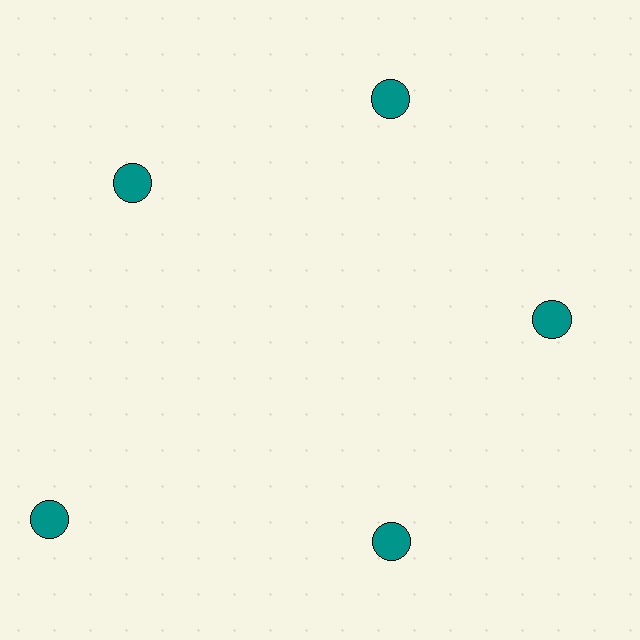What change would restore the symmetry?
The symmetry would be restored by moving it inward, back onto the ring so that all 5 circles sit at equal angles and equal distance from the center.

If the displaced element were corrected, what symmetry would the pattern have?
It would have 5-fold rotational symmetry — the pattern would map onto itself every 72 degrees.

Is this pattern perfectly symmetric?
No. The 5 teal circles are arranged in a ring, but one element near the 8 o'clock position is pushed outward from the center, breaking the 5-fold rotational symmetry.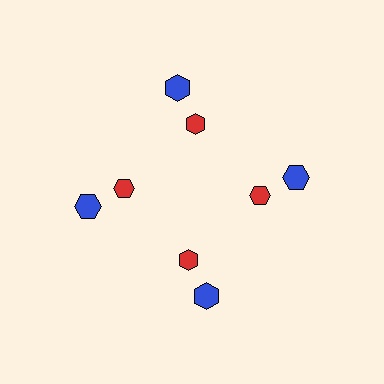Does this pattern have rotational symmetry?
Yes, this pattern has 4-fold rotational symmetry. It looks the same after rotating 90 degrees around the center.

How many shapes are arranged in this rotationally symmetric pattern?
There are 8 shapes, arranged in 4 groups of 2.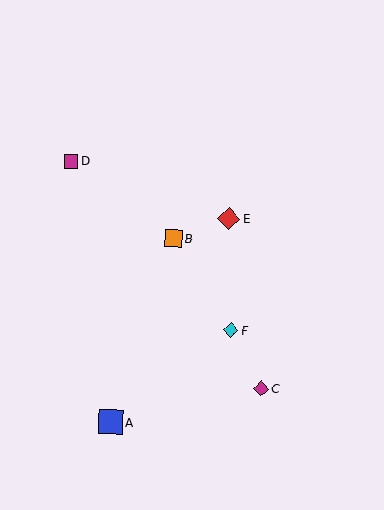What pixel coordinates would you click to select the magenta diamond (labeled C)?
Click at (261, 389) to select the magenta diamond C.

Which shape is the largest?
The blue square (labeled A) is the largest.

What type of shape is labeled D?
Shape D is a magenta square.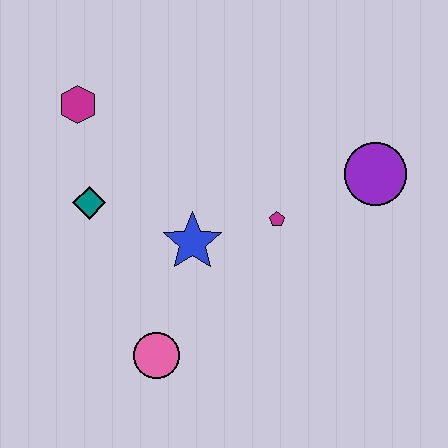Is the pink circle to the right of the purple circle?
No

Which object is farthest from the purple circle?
The magenta hexagon is farthest from the purple circle.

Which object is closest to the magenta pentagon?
The blue star is closest to the magenta pentagon.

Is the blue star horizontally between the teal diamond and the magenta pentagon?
Yes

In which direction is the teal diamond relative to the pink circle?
The teal diamond is above the pink circle.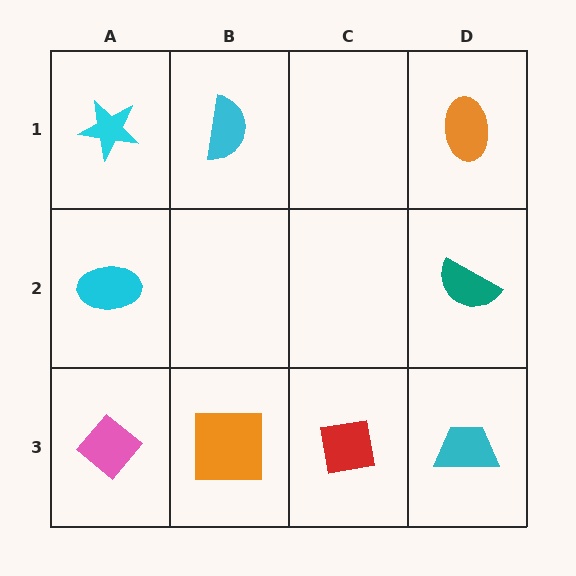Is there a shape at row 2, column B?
No, that cell is empty.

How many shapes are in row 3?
4 shapes.